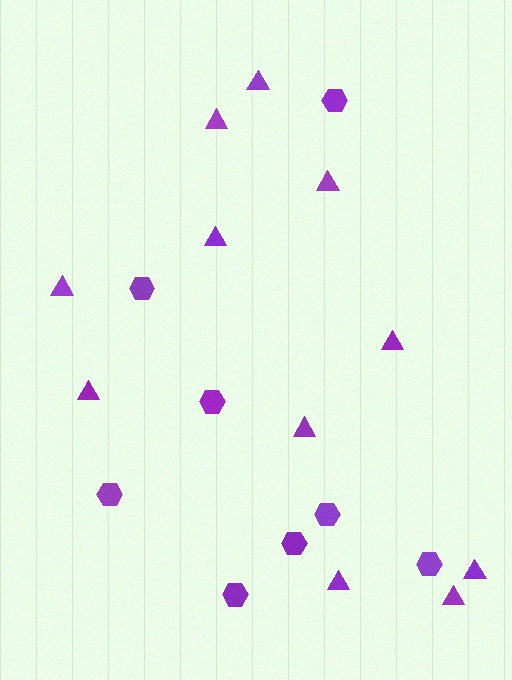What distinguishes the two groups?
There are 2 groups: one group of triangles (11) and one group of hexagons (8).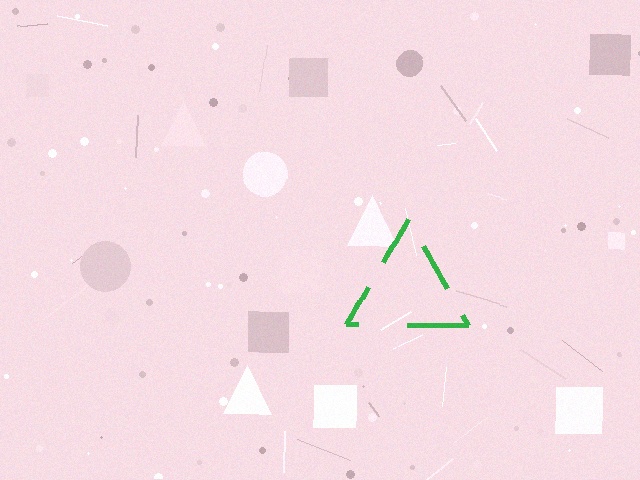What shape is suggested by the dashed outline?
The dashed outline suggests a triangle.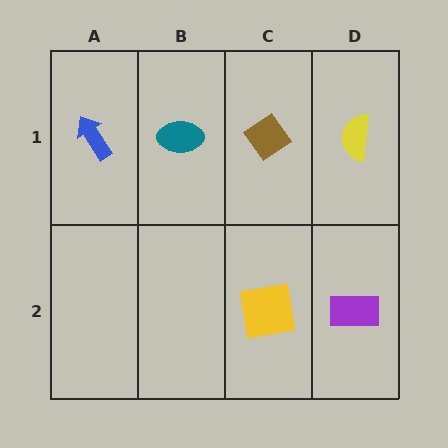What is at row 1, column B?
A teal ellipse.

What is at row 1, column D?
A yellow semicircle.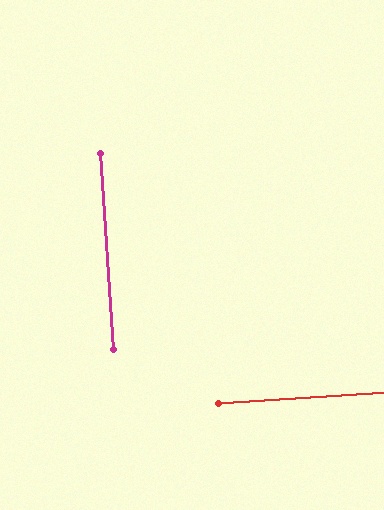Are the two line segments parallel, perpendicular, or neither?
Perpendicular — they meet at approximately 90°.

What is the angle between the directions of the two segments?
Approximately 90 degrees.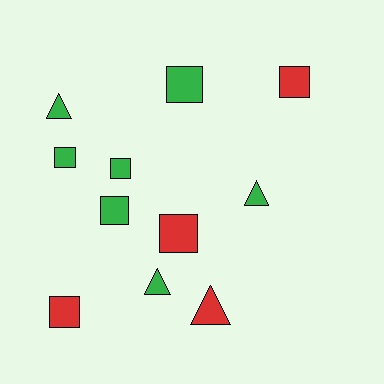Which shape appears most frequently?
Square, with 7 objects.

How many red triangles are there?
There is 1 red triangle.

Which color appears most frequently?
Green, with 7 objects.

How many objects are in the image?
There are 11 objects.